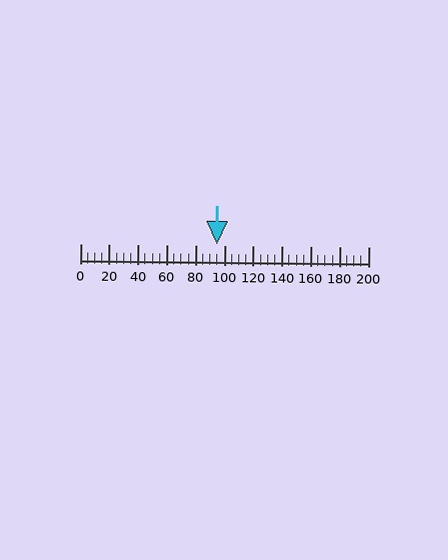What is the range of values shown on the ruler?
The ruler shows values from 0 to 200.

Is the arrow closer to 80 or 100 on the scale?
The arrow is closer to 100.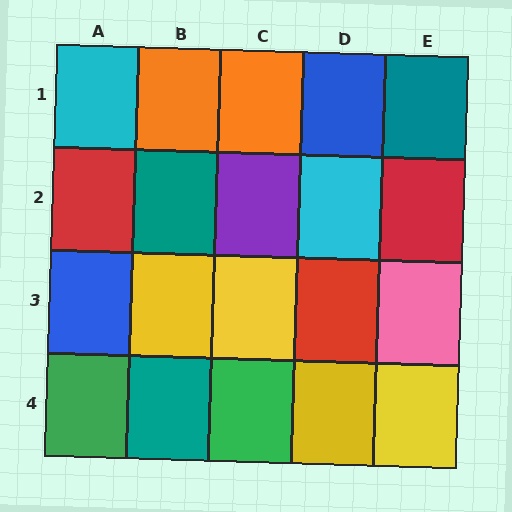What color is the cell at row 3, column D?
Red.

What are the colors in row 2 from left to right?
Red, teal, purple, cyan, red.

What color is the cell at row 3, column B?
Yellow.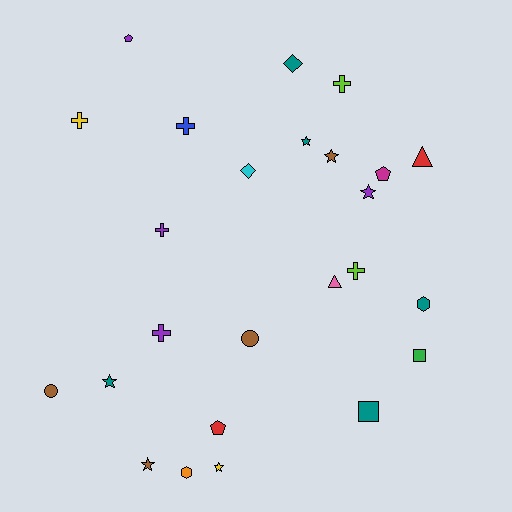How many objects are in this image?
There are 25 objects.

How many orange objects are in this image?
There is 1 orange object.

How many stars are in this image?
There are 6 stars.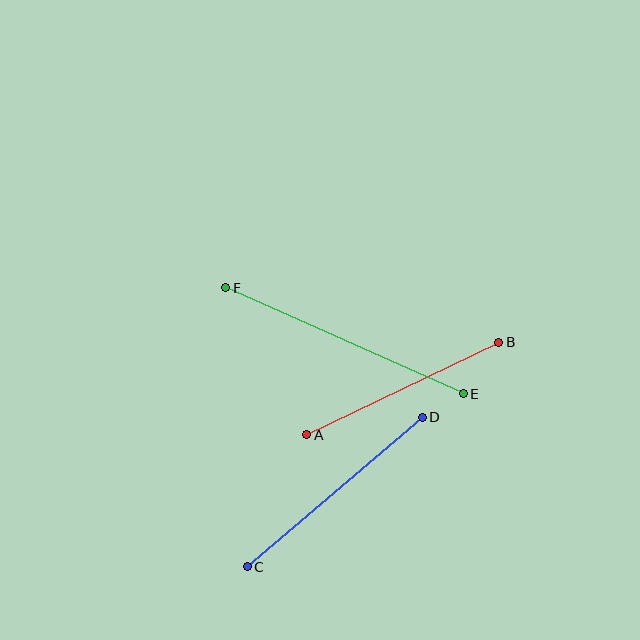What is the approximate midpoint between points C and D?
The midpoint is at approximately (335, 492) pixels.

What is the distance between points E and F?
The distance is approximately 260 pixels.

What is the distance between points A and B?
The distance is approximately 214 pixels.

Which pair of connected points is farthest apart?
Points E and F are farthest apart.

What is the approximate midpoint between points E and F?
The midpoint is at approximately (345, 341) pixels.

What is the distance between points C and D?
The distance is approximately 230 pixels.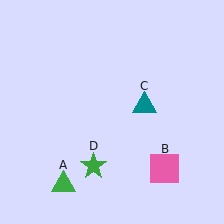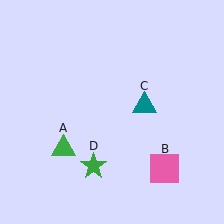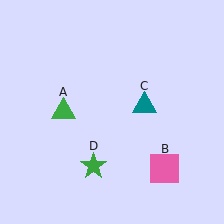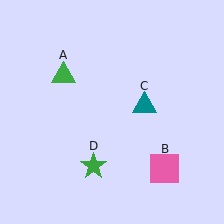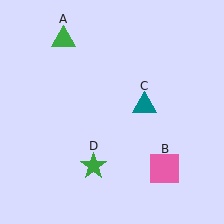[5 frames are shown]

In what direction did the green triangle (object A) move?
The green triangle (object A) moved up.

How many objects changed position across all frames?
1 object changed position: green triangle (object A).